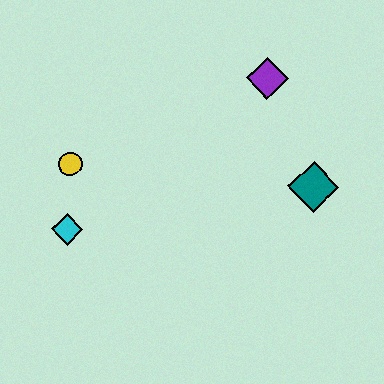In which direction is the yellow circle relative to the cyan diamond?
The yellow circle is above the cyan diamond.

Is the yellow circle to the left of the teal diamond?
Yes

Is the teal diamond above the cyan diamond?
Yes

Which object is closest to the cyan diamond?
The yellow circle is closest to the cyan diamond.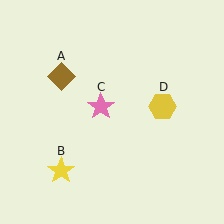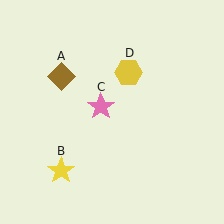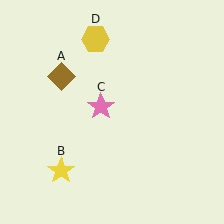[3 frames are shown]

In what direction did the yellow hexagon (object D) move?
The yellow hexagon (object D) moved up and to the left.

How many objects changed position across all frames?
1 object changed position: yellow hexagon (object D).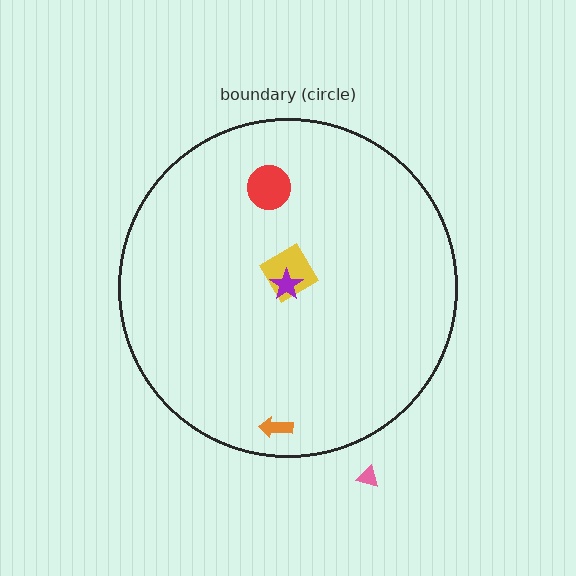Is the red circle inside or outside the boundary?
Inside.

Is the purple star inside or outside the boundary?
Inside.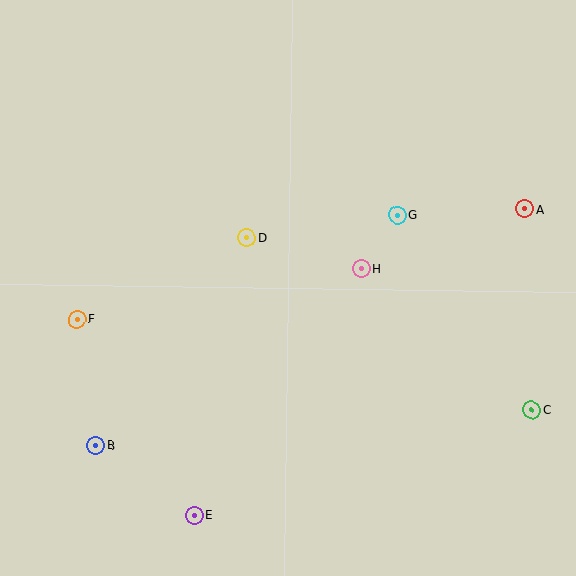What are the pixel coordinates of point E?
Point E is at (194, 515).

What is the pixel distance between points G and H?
The distance between G and H is 65 pixels.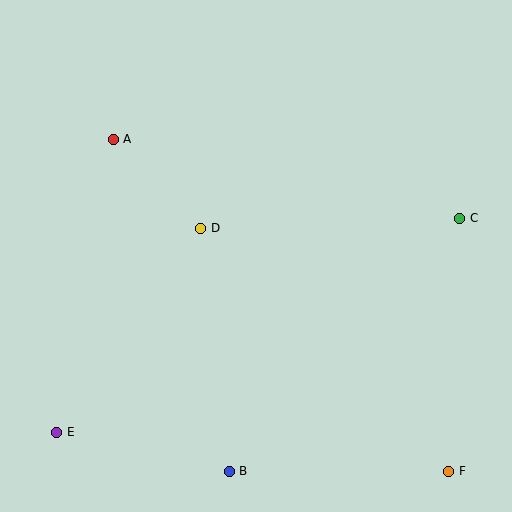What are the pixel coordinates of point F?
Point F is at (449, 471).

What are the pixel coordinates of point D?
Point D is at (201, 228).